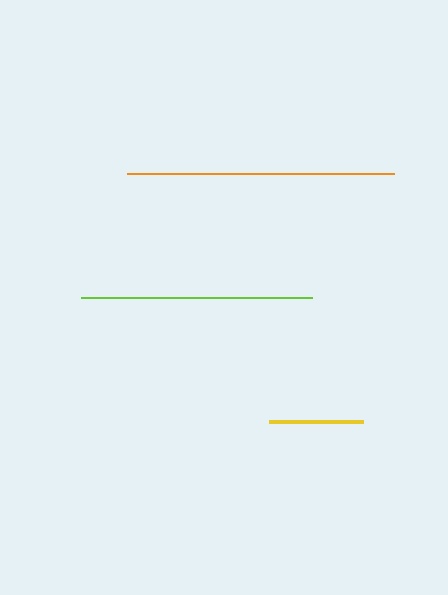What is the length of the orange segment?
The orange segment is approximately 267 pixels long.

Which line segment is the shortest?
The yellow line is the shortest at approximately 95 pixels.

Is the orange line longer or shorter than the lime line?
The orange line is longer than the lime line.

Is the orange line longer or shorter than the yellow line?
The orange line is longer than the yellow line.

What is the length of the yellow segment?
The yellow segment is approximately 95 pixels long.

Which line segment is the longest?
The orange line is the longest at approximately 267 pixels.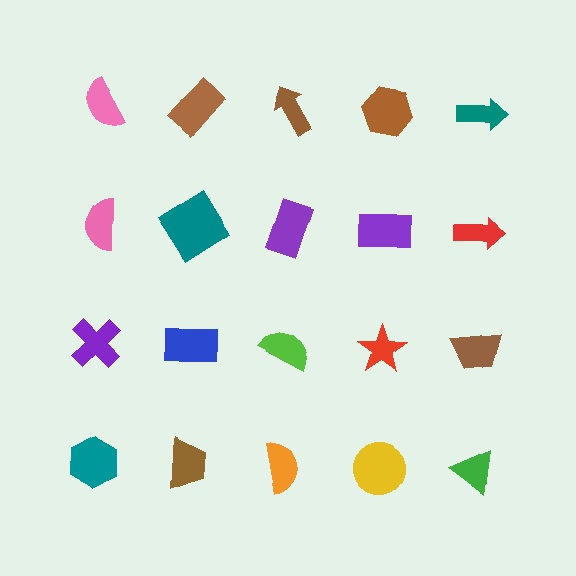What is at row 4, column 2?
A brown trapezoid.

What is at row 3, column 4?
A red star.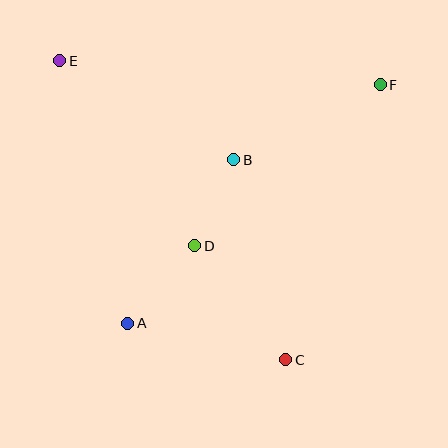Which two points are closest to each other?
Points B and D are closest to each other.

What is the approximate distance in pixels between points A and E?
The distance between A and E is approximately 271 pixels.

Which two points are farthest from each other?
Points C and E are farthest from each other.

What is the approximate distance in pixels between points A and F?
The distance between A and F is approximately 347 pixels.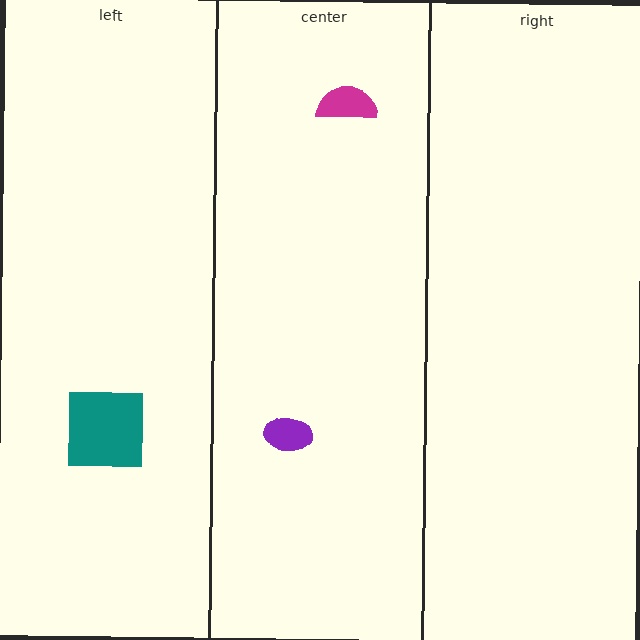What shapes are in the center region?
The purple ellipse, the magenta semicircle.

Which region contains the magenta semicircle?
The center region.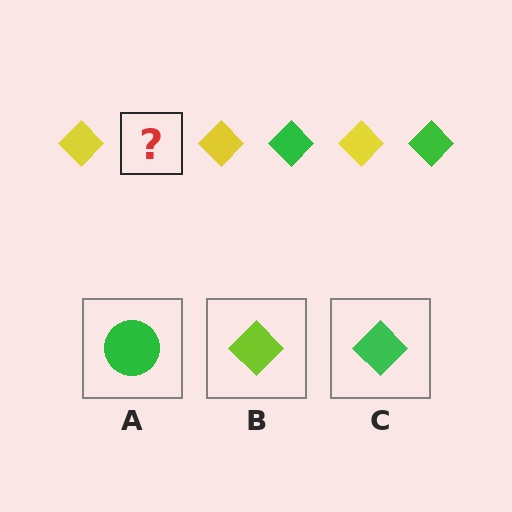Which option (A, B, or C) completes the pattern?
C.